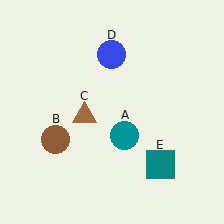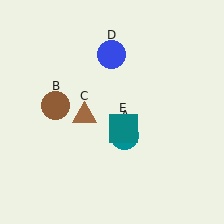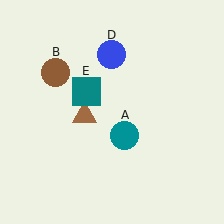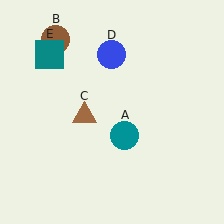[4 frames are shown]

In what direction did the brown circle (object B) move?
The brown circle (object B) moved up.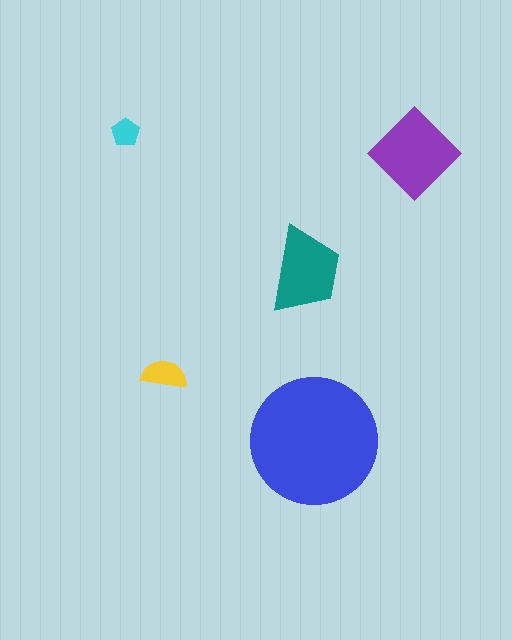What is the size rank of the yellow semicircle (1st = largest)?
4th.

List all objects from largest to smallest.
The blue circle, the purple diamond, the teal trapezoid, the yellow semicircle, the cyan pentagon.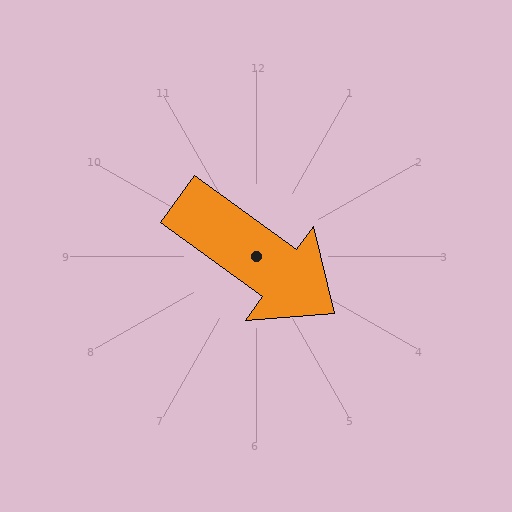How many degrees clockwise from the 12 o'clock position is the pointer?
Approximately 126 degrees.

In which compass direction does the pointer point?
Southeast.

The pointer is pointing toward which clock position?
Roughly 4 o'clock.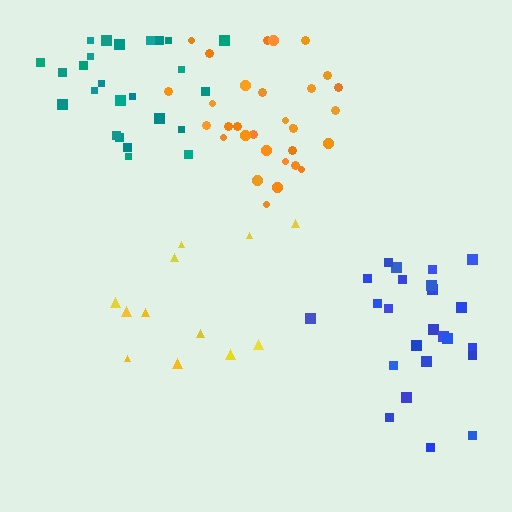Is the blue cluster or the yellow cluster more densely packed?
Blue.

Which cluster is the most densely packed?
Teal.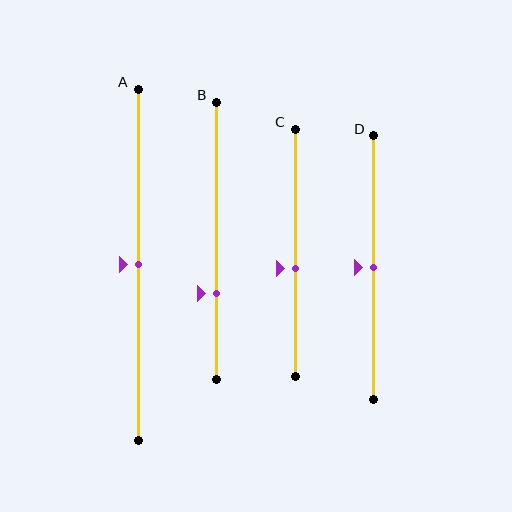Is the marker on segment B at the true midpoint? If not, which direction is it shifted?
No, the marker on segment B is shifted downward by about 19% of the segment length.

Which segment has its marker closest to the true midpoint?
Segment A has its marker closest to the true midpoint.